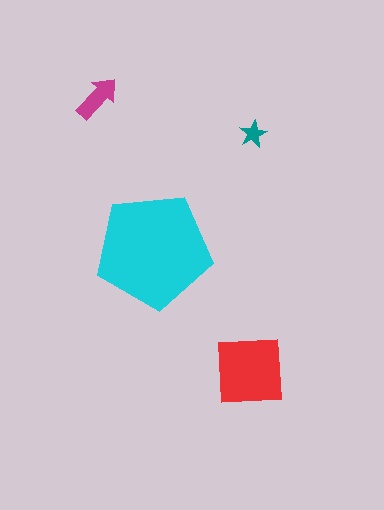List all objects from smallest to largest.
The teal star, the magenta arrow, the red square, the cyan pentagon.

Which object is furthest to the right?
The teal star is rightmost.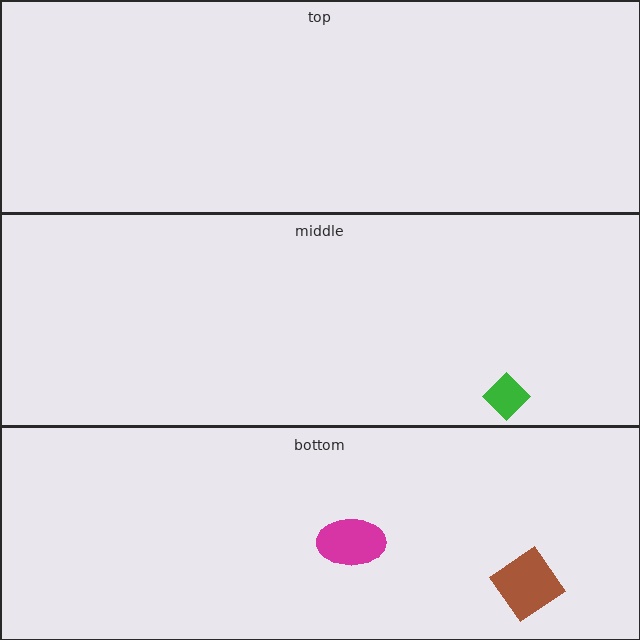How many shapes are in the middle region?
1.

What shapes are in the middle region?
The green diamond.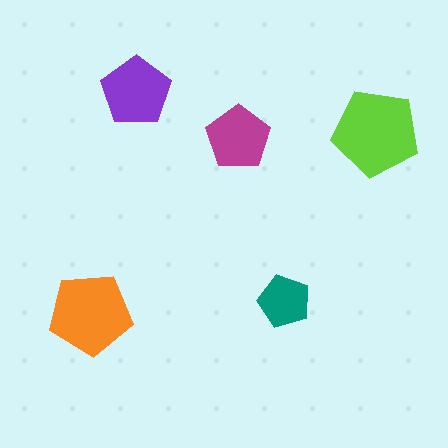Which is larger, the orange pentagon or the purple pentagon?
The orange one.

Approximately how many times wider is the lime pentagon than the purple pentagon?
About 1.5 times wider.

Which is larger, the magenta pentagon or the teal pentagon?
The magenta one.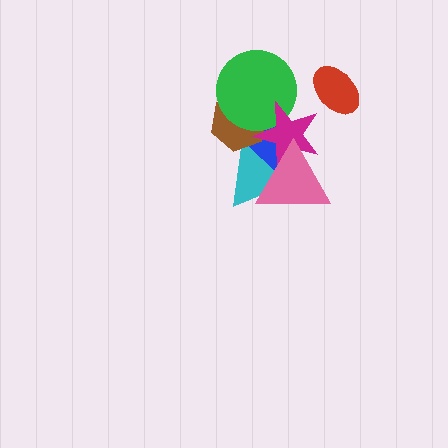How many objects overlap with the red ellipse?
0 objects overlap with the red ellipse.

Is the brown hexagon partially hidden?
Yes, it is partially covered by another shape.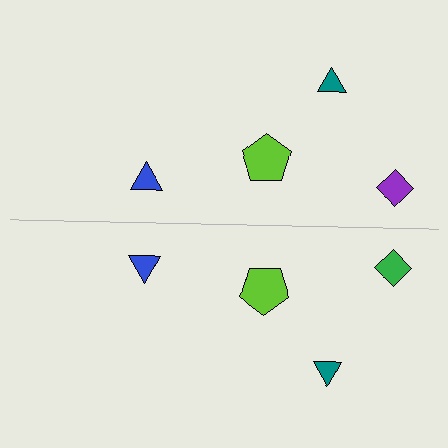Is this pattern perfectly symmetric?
No, the pattern is not perfectly symmetric. The green diamond on the bottom side breaks the symmetry — its mirror counterpart is purple.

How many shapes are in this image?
There are 8 shapes in this image.